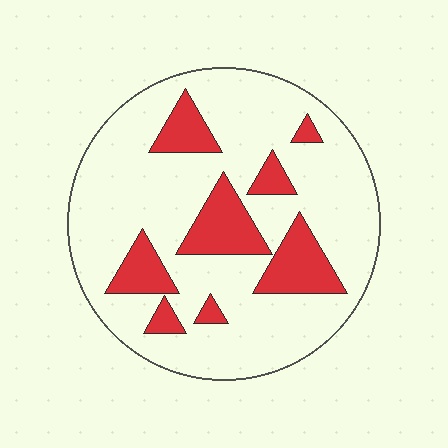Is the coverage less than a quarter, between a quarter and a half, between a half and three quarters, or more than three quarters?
Less than a quarter.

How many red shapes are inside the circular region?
8.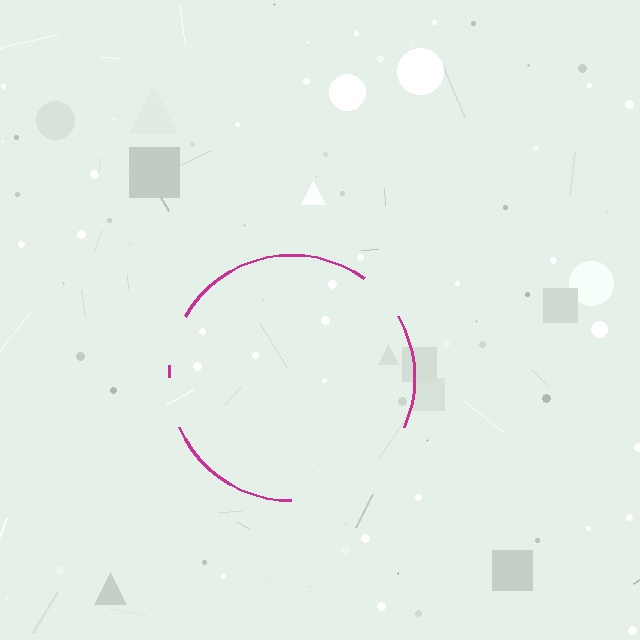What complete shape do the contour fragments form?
The contour fragments form a circle.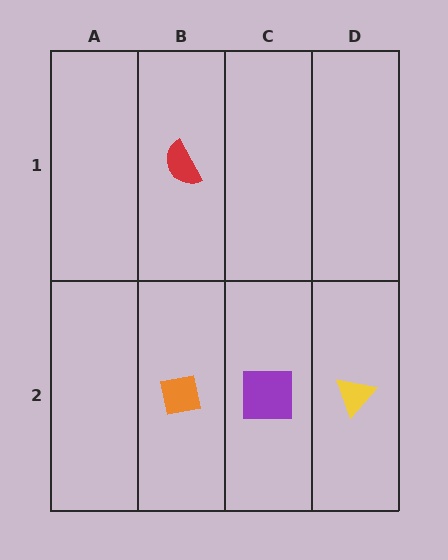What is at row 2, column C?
A purple square.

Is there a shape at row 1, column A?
No, that cell is empty.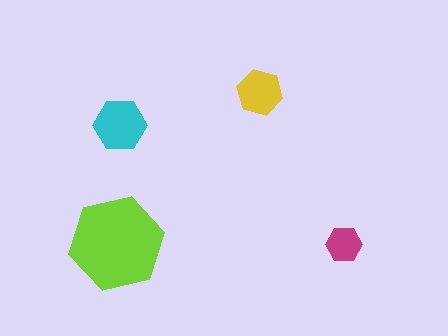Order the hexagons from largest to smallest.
the lime one, the cyan one, the yellow one, the magenta one.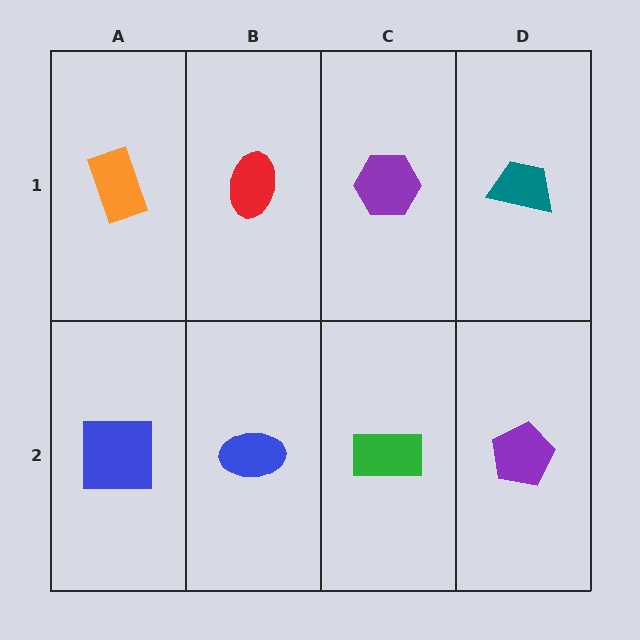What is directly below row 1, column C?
A green rectangle.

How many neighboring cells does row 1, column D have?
2.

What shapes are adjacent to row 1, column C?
A green rectangle (row 2, column C), a red ellipse (row 1, column B), a teal trapezoid (row 1, column D).